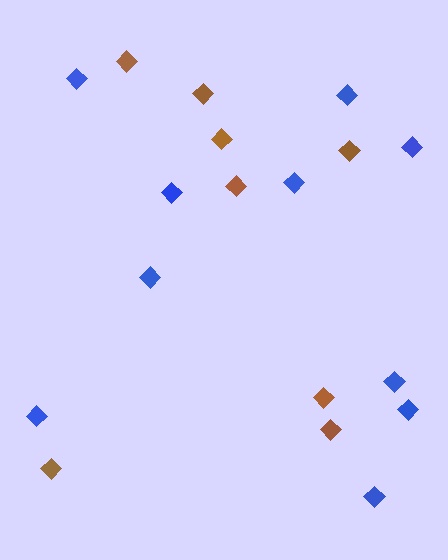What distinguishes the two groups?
There are 2 groups: one group of blue diamonds (10) and one group of brown diamonds (8).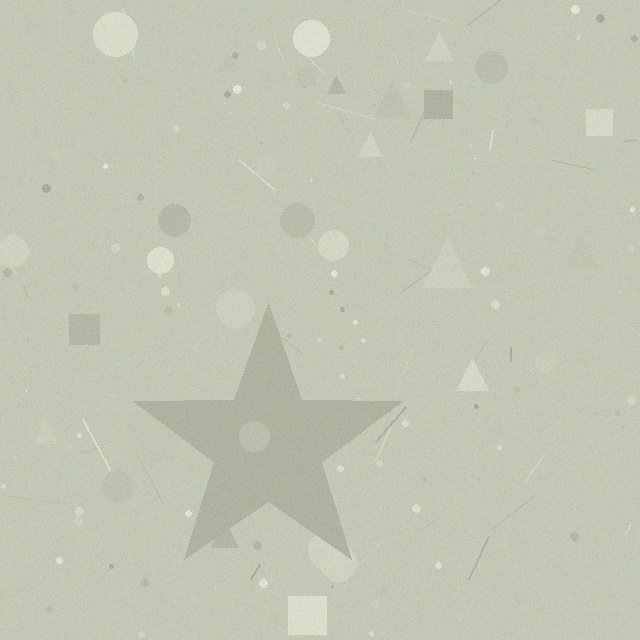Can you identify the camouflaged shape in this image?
The camouflaged shape is a star.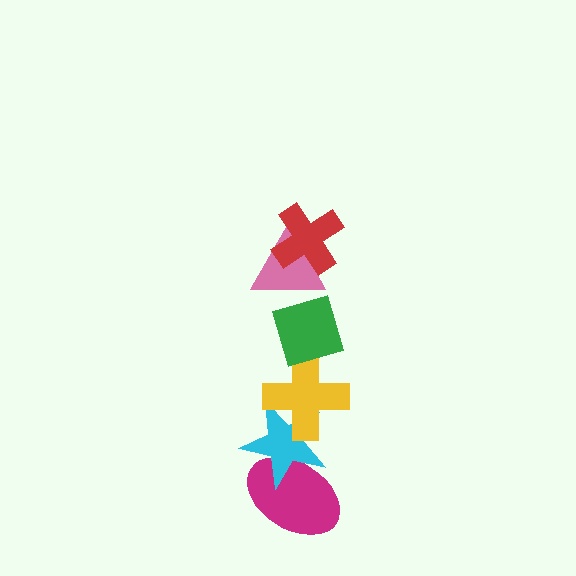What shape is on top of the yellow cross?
The green diamond is on top of the yellow cross.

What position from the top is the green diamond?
The green diamond is 3rd from the top.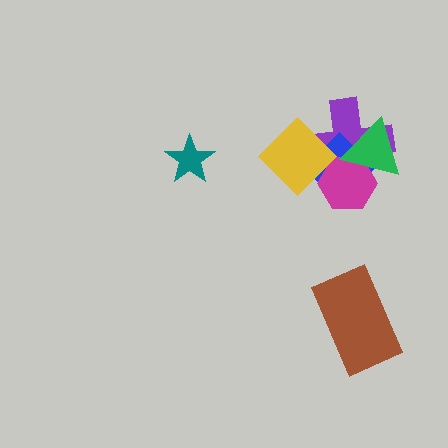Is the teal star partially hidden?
No, no other shape covers it.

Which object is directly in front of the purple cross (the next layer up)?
The blue diamond is directly in front of the purple cross.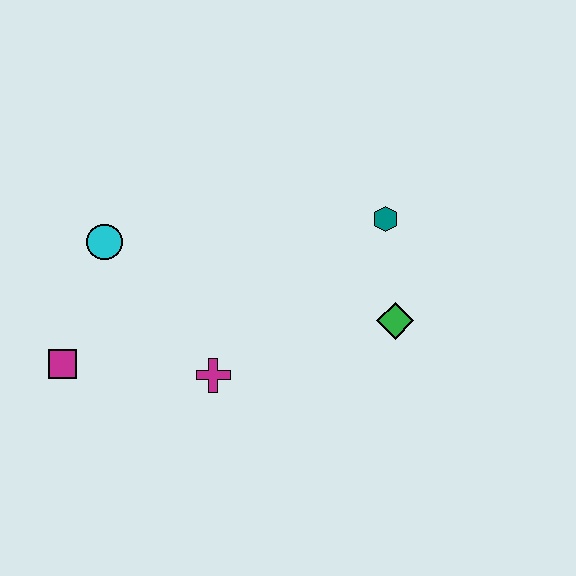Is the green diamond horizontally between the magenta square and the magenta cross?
No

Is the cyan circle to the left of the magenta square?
No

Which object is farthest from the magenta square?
The teal hexagon is farthest from the magenta square.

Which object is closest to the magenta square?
The cyan circle is closest to the magenta square.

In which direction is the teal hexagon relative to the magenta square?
The teal hexagon is to the right of the magenta square.